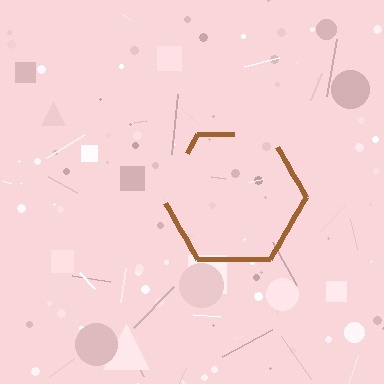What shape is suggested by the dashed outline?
The dashed outline suggests a hexagon.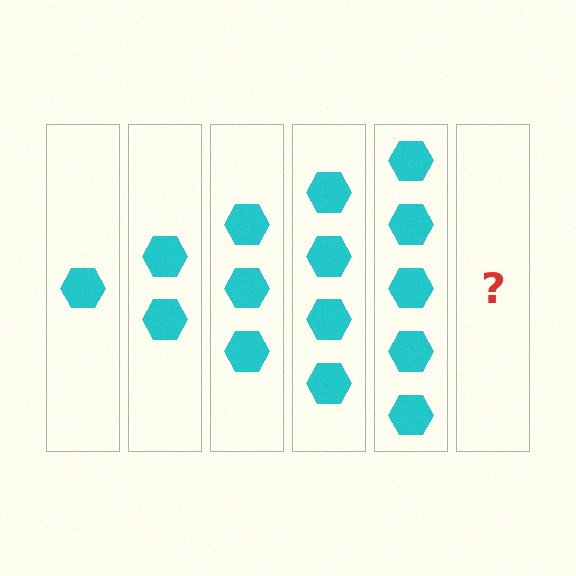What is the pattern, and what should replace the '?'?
The pattern is that each step adds one more hexagon. The '?' should be 6 hexagons.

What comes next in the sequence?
The next element should be 6 hexagons.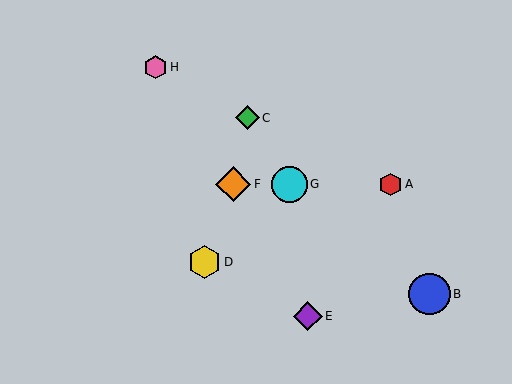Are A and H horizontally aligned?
No, A is at y≈184 and H is at y≈67.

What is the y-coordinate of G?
Object G is at y≈184.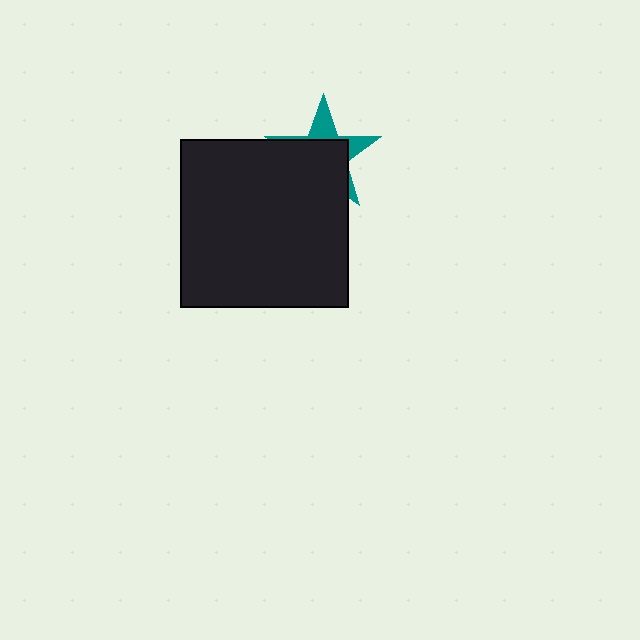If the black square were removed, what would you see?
You would see the complete teal star.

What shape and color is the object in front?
The object in front is a black square.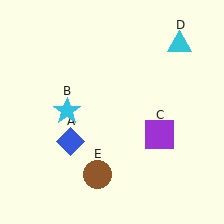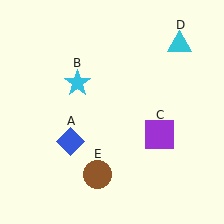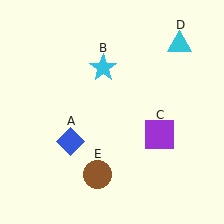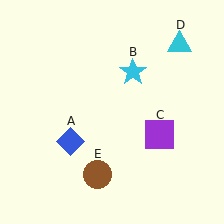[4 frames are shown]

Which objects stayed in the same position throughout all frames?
Blue diamond (object A) and purple square (object C) and cyan triangle (object D) and brown circle (object E) remained stationary.